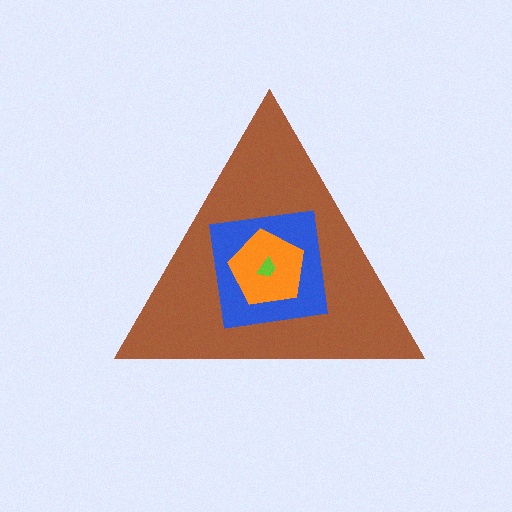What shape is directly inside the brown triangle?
The blue square.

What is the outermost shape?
The brown triangle.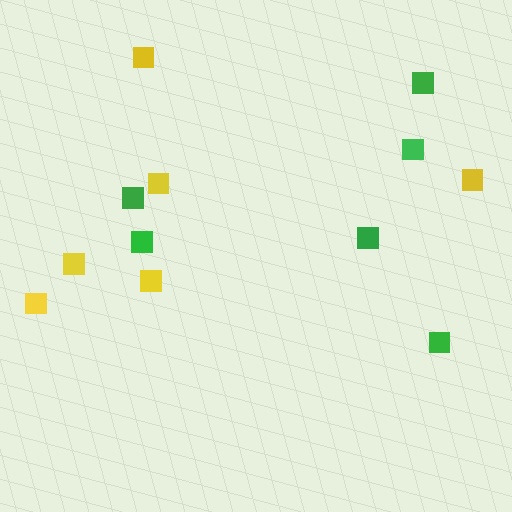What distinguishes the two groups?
There are 2 groups: one group of green squares (6) and one group of yellow squares (6).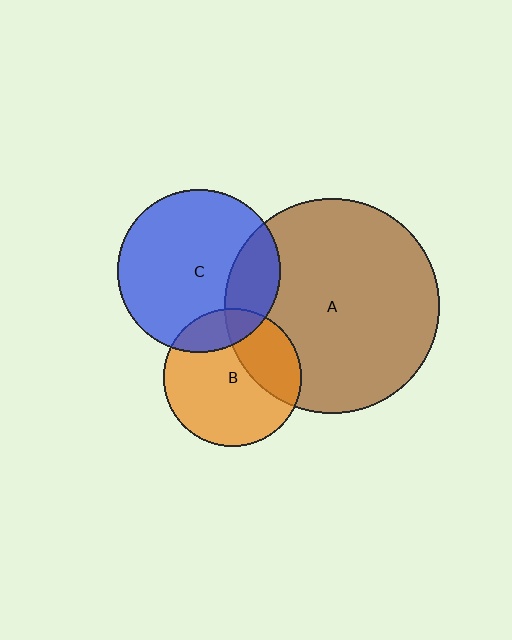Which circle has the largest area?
Circle A (brown).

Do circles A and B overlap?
Yes.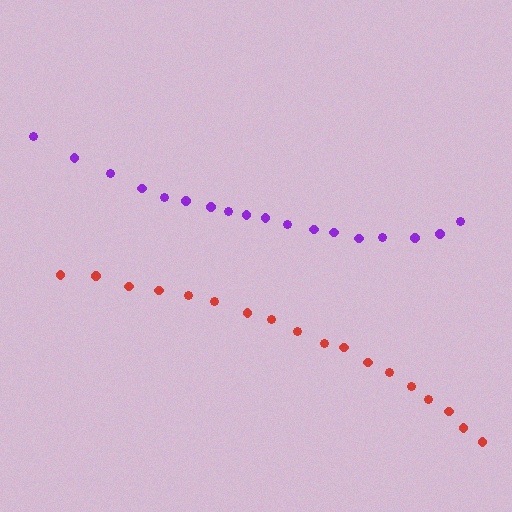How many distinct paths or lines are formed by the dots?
There are 2 distinct paths.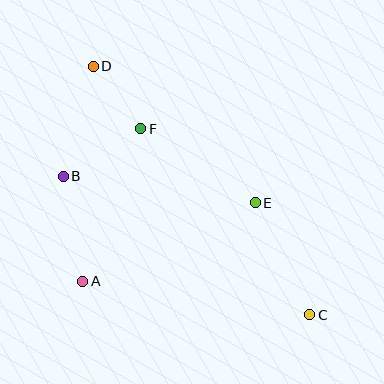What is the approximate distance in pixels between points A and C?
The distance between A and C is approximately 229 pixels.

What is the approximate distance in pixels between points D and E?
The distance between D and E is approximately 212 pixels.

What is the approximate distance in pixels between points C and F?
The distance between C and F is approximately 251 pixels.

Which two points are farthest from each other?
Points C and D are farthest from each other.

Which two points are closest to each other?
Points D and F are closest to each other.